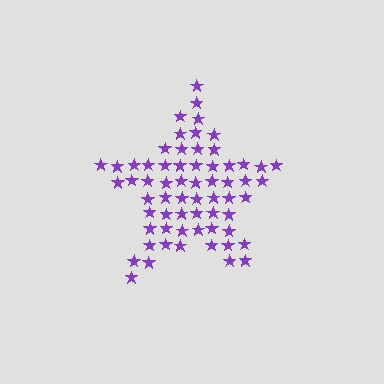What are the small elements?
The small elements are stars.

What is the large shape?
The large shape is a star.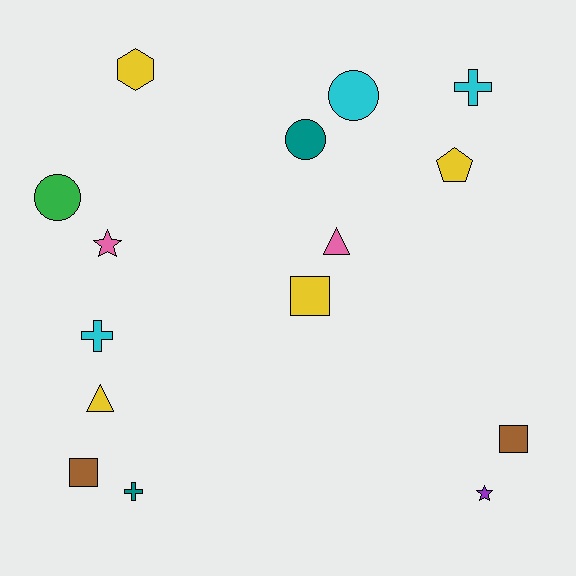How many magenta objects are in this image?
There are no magenta objects.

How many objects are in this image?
There are 15 objects.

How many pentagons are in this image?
There is 1 pentagon.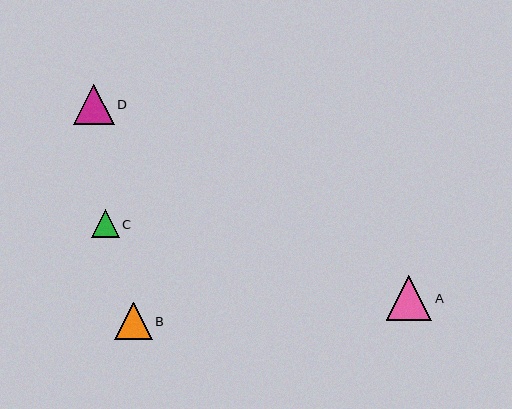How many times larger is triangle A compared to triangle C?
Triangle A is approximately 1.6 times the size of triangle C.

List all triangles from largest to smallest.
From largest to smallest: A, D, B, C.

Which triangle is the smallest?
Triangle C is the smallest with a size of approximately 28 pixels.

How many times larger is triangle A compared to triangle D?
Triangle A is approximately 1.1 times the size of triangle D.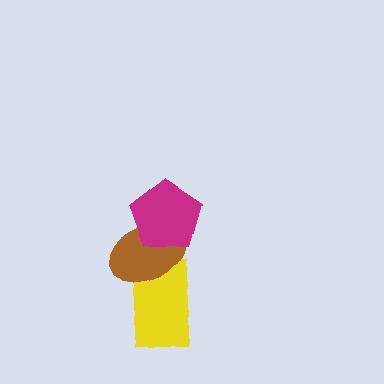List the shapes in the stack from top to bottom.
From top to bottom: the magenta pentagon, the brown ellipse, the yellow rectangle.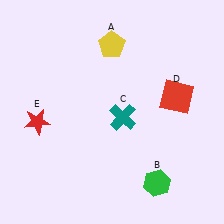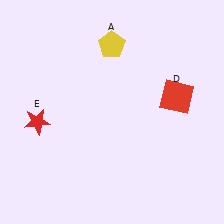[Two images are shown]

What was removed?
The green hexagon (B), the teal cross (C) were removed in Image 2.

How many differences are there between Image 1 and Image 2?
There are 2 differences between the two images.